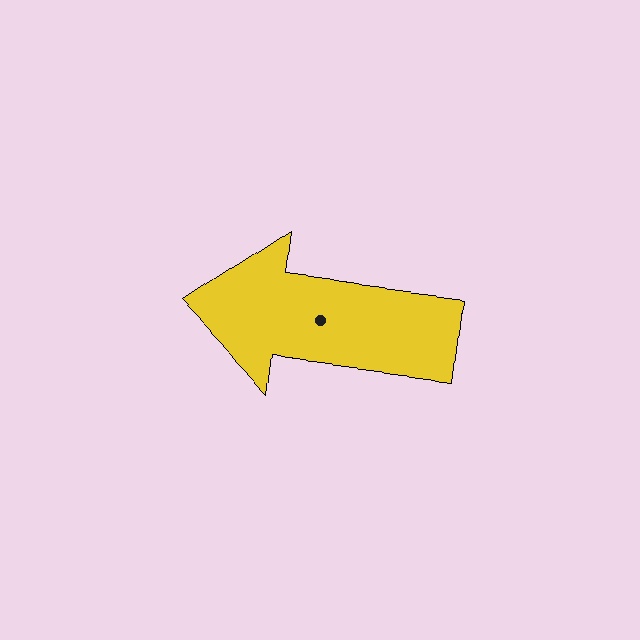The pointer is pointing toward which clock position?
Roughly 9 o'clock.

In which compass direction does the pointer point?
West.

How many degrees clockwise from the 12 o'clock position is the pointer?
Approximately 277 degrees.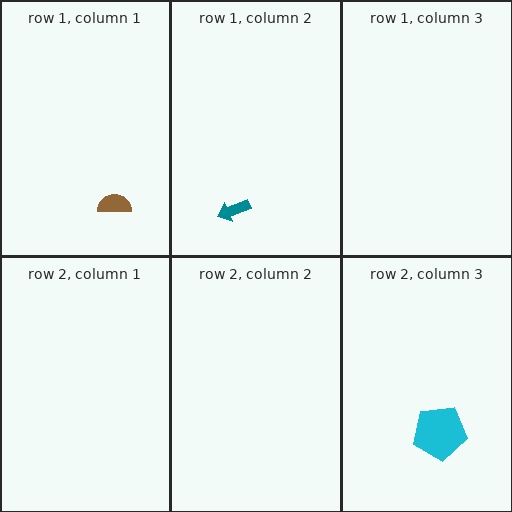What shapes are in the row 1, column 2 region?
The teal arrow.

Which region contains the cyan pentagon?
The row 2, column 3 region.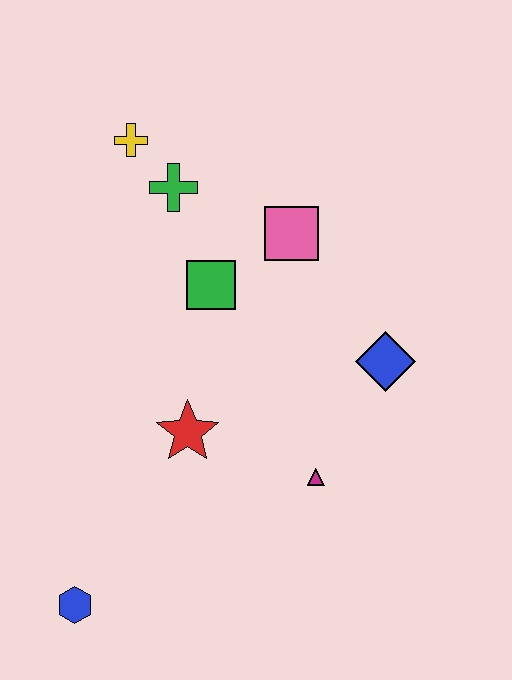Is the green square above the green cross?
No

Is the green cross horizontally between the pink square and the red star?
No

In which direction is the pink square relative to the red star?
The pink square is above the red star.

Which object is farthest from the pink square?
The blue hexagon is farthest from the pink square.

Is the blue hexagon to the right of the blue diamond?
No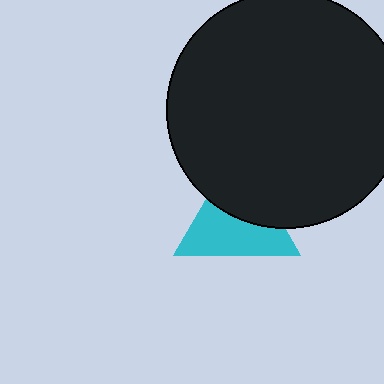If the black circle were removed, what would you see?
You would see the complete cyan triangle.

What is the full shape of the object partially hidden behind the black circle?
The partially hidden object is a cyan triangle.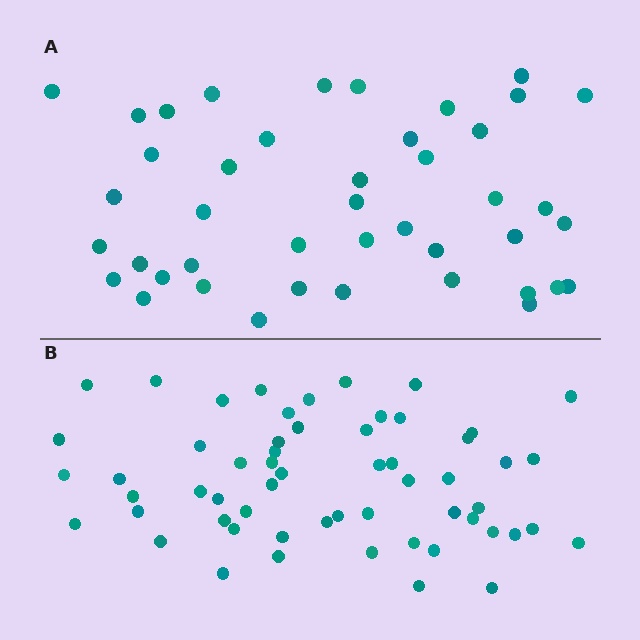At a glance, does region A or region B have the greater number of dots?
Region B (the bottom region) has more dots.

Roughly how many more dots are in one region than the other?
Region B has approximately 15 more dots than region A.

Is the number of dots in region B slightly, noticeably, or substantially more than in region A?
Region B has noticeably more, but not dramatically so. The ratio is roughly 1.3 to 1.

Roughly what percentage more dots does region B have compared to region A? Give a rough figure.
About 35% more.